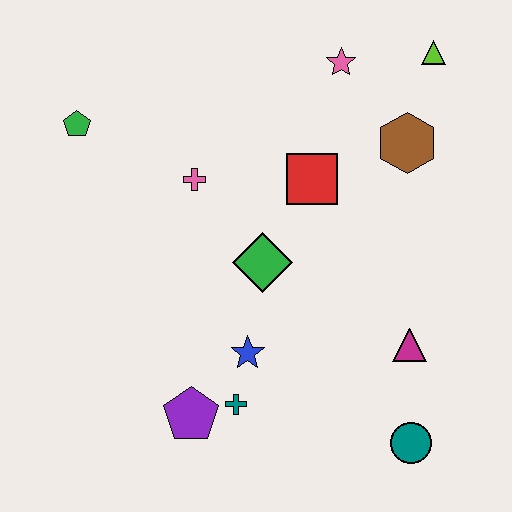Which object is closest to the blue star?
The teal cross is closest to the blue star.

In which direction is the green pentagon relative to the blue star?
The green pentagon is above the blue star.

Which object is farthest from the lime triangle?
The purple pentagon is farthest from the lime triangle.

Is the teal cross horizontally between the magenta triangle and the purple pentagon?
Yes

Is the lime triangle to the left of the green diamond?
No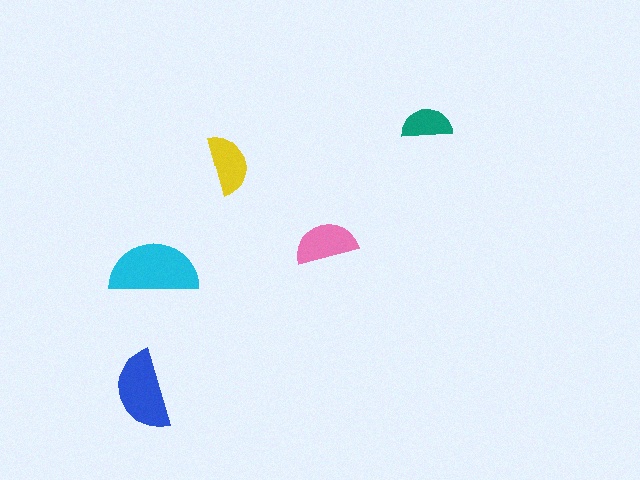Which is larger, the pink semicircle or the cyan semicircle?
The cyan one.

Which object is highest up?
The teal semicircle is topmost.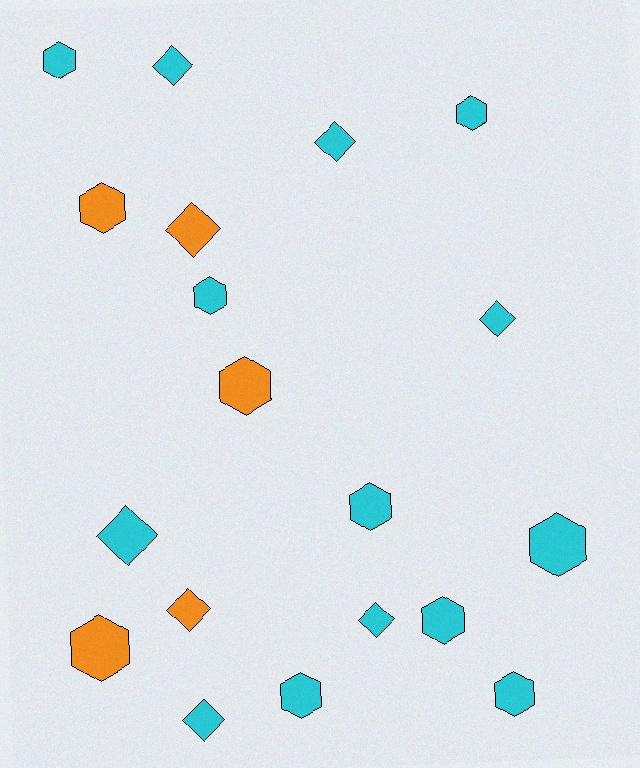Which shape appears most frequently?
Hexagon, with 11 objects.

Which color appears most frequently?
Cyan, with 14 objects.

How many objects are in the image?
There are 19 objects.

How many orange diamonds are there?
There are 2 orange diamonds.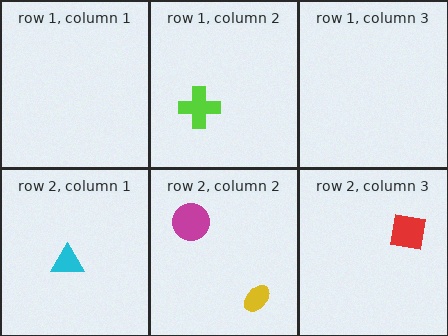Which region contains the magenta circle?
The row 2, column 2 region.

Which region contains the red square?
The row 2, column 3 region.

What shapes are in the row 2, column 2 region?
The magenta circle, the yellow ellipse.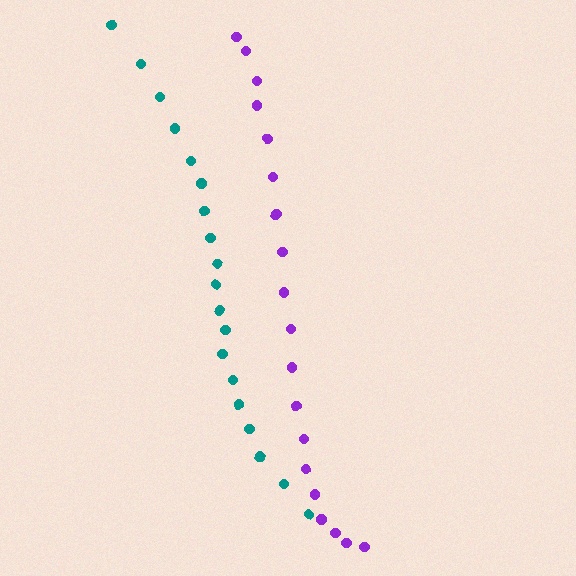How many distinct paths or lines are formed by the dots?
There are 2 distinct paths.